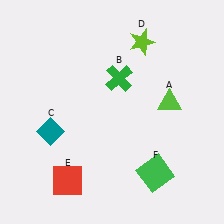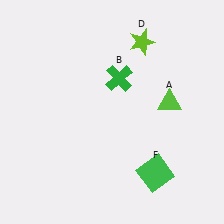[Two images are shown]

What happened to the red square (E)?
The red square (E) was removed in Image 2. It was in the bottom-left area of Image 1.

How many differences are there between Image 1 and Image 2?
There are 2 differences between the two images.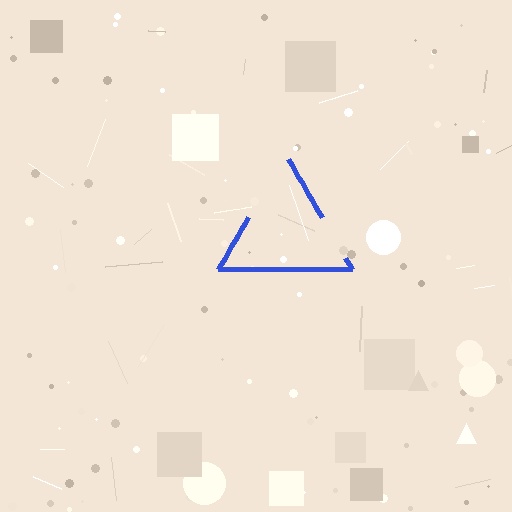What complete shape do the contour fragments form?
The contour fragments form a triangle.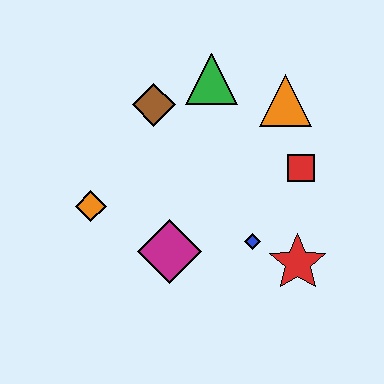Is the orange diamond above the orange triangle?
No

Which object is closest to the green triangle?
The brown diamond is closest to the green triangle.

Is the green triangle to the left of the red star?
Yes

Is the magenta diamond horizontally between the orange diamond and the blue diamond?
Yes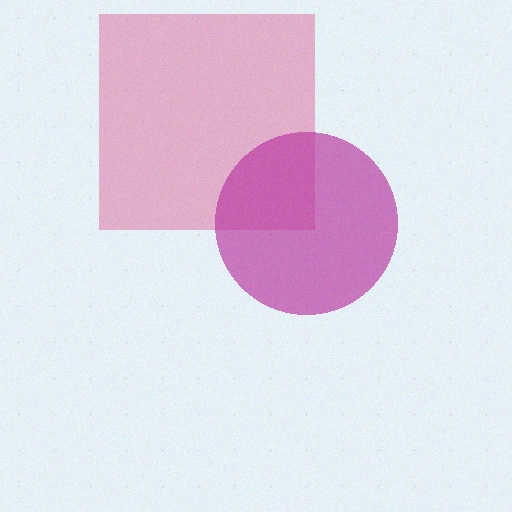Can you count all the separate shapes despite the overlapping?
Yes, there are 2 separate shapes.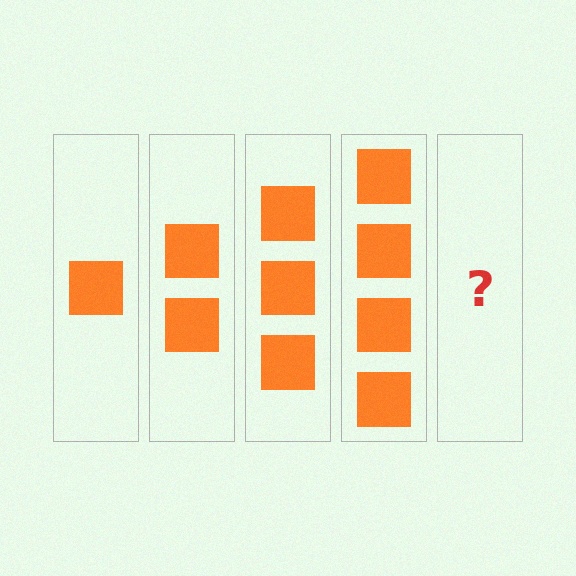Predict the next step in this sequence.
The next step is 5 squares.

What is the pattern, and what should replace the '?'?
The pattern is that each step adds one more square. The '?' should be 5 squares.